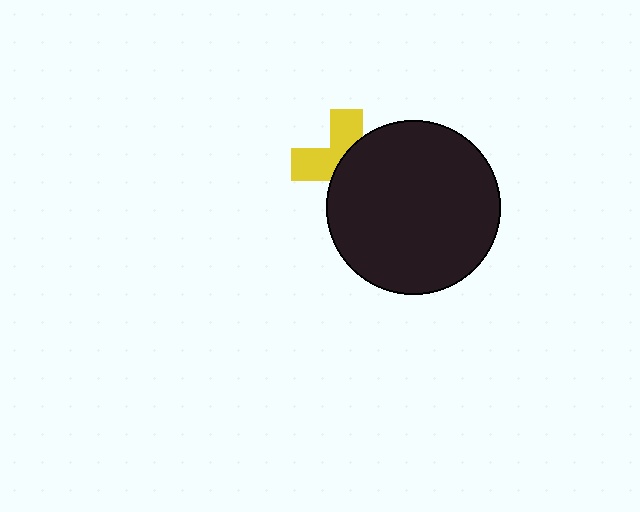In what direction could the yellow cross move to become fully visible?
The yellow cross could move left. That would shift it out from behind the black circle entirely.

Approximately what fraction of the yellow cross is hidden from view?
Roughly 56% of the yellow cross is hidden behind the black circle.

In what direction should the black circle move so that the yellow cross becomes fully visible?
The black circle should move right. That is the shortest direction to clear the overlap and leave the yellow cross fully visible.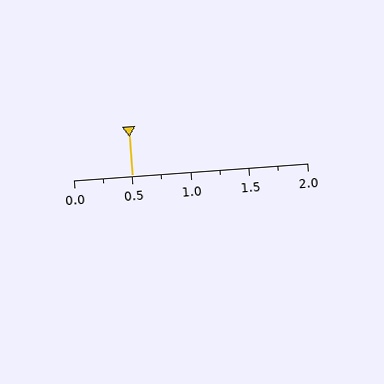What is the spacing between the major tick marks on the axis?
The major ticks are spaced 0.5 apart.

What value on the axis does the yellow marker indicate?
The marker indicates approximately 0.5.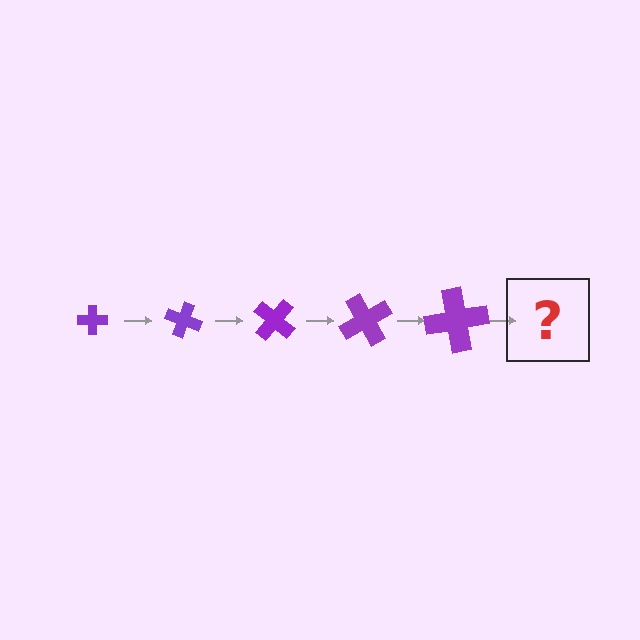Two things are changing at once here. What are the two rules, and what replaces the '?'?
The two rules are that the cross grows larger each step and it rotates 20 degrees each step. The '?' should be a cross, larger than the previous one and rotated 100 degrees from the start.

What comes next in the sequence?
The next element should be a cross, larger than the previous one and rotated 100 degrees from the start.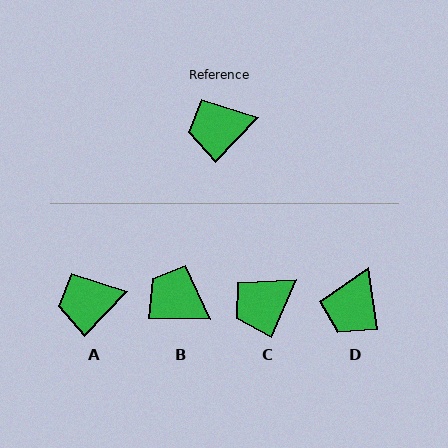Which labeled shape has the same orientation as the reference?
A.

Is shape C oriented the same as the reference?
No, it is off by about 20 degrees.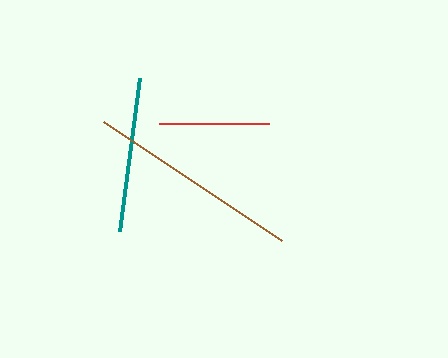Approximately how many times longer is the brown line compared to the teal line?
The brown line is approximately 1.4 times the length of the teal line.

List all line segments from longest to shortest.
From longest to shortest: brown, teal, red.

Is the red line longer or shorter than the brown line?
The brown line is longer than the red line.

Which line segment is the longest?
The brown line is the longest at approximately 214 pixels.